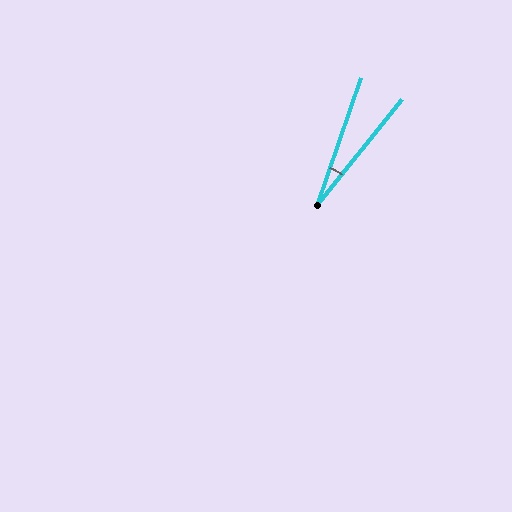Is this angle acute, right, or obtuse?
It is acute.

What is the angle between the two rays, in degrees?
Approximately 20 degrees.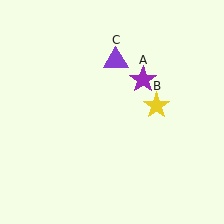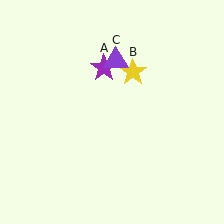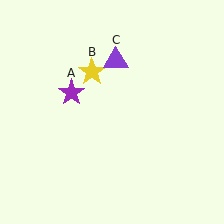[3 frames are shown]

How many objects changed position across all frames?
2 objects changed position: purple star (object A), yellow star (object B).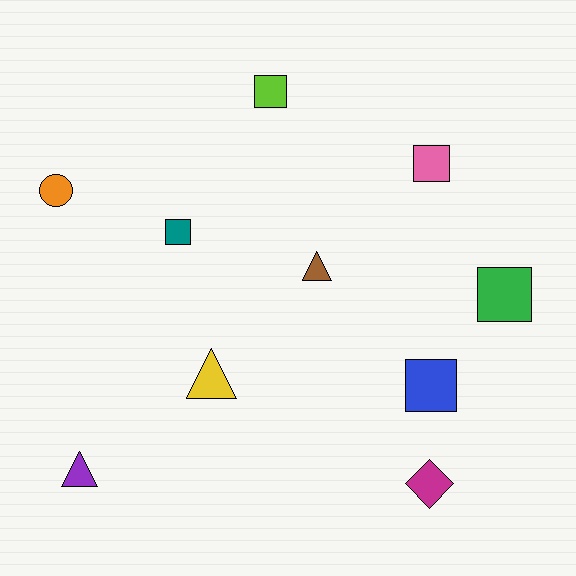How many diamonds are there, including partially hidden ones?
There is 1 diamond.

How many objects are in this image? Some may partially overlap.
There are 10 objects.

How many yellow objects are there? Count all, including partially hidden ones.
There is 1 yellow object.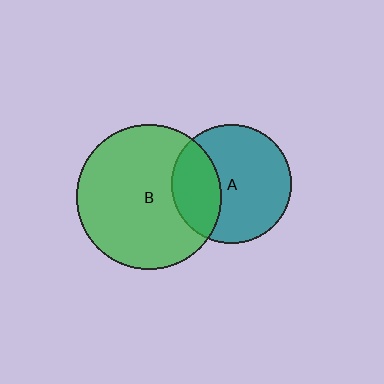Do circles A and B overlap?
Yes.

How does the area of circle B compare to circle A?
Approximately 1.5 times.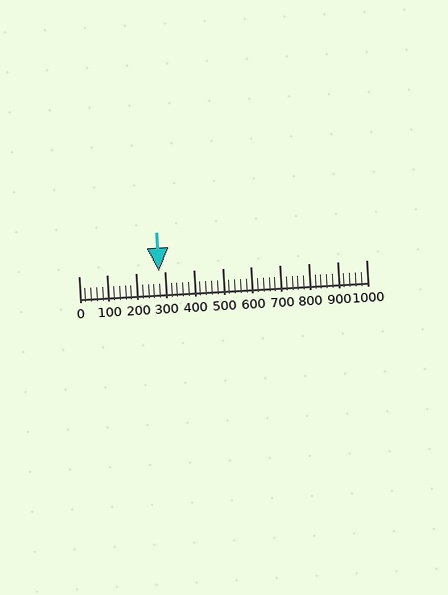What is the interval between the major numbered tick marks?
The major tick marks are spaced 100 units apart.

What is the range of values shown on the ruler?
The ruler shows values from 0 to 1000.